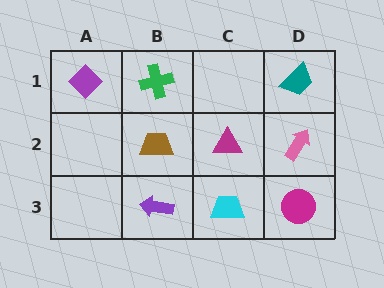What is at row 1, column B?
A green cross.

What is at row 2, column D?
A pink arrow.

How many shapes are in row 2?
3 shapes.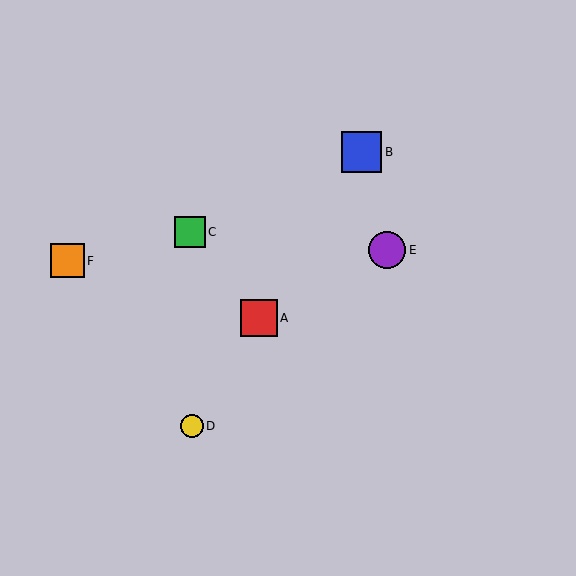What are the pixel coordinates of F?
Object F is at (67, 261).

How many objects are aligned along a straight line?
3 objects (A, B, D) are aligned along a straight line.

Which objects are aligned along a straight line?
Objects A, B, D are aligned along a straight line.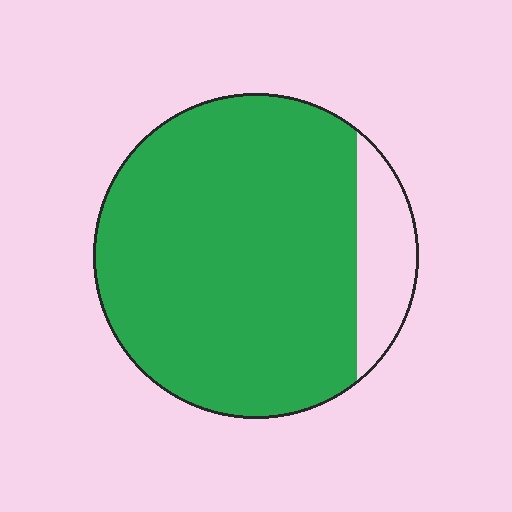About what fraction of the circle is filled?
About seven eighths (7/8).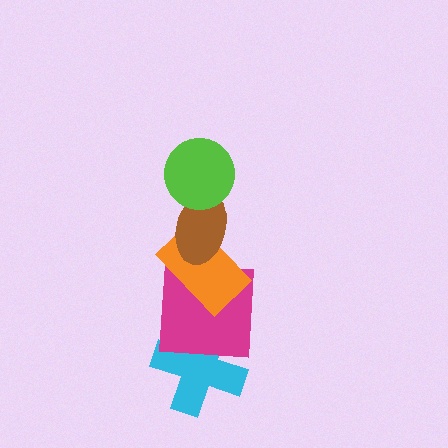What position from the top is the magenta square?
The magenta square is 4th from the top.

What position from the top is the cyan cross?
The cyan cross is 5th from the top.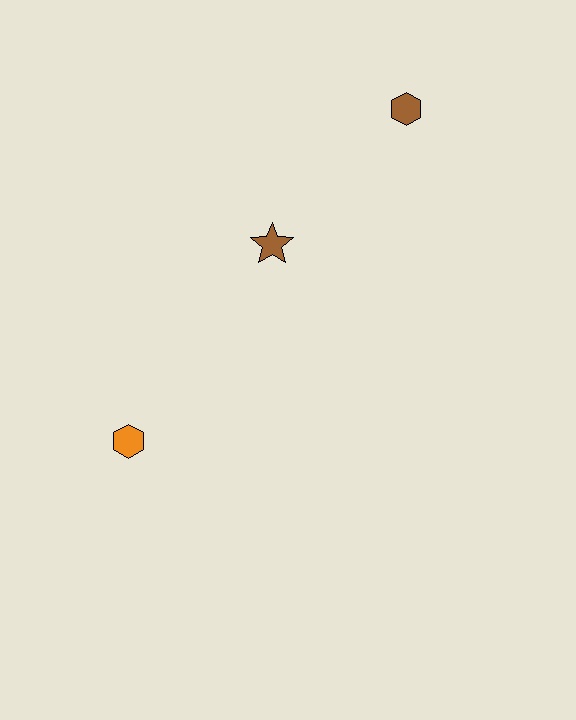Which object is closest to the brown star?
The brown hexagon is closest to the brown star.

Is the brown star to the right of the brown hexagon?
No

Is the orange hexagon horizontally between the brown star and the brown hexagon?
No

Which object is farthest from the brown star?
The orange hexagon is farthest from the brown star.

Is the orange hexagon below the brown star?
Yes